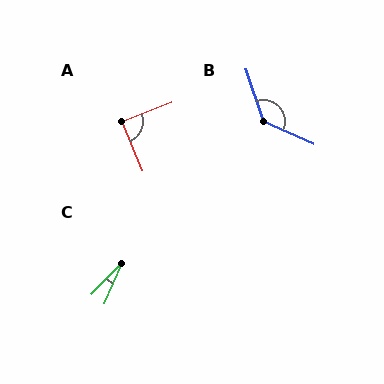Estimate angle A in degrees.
Approximately 90 degrees.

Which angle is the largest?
B, at approximately 132 degrees.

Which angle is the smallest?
C, at approximately 20 degrees.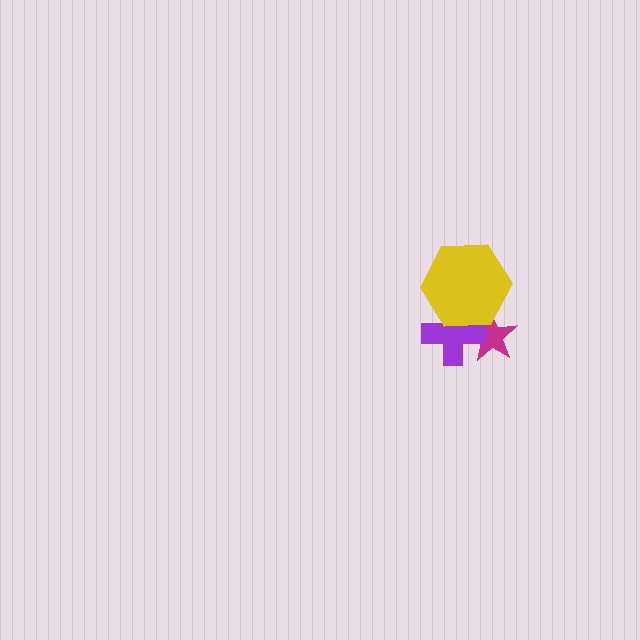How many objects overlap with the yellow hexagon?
2 objects overlap with the yellow hexagon.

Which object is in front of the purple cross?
The yellow hexagon is in front of the purple cross.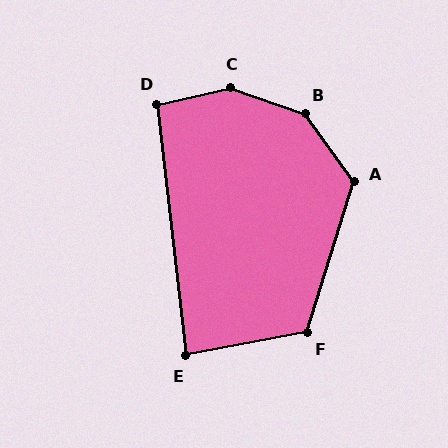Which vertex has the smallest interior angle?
E, at approximately 86 degrees.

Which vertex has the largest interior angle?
C, at approximately 147 degrees.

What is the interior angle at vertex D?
Approximately 97 degrees (obtuse).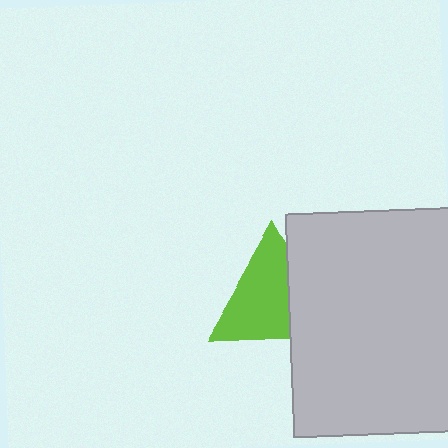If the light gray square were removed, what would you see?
You would see the complete lime triangle.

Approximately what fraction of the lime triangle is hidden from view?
Roughly 32% of the lime triangle is hidden behind the light gray square.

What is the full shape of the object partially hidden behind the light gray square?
The partially hidden object is a lime triangle.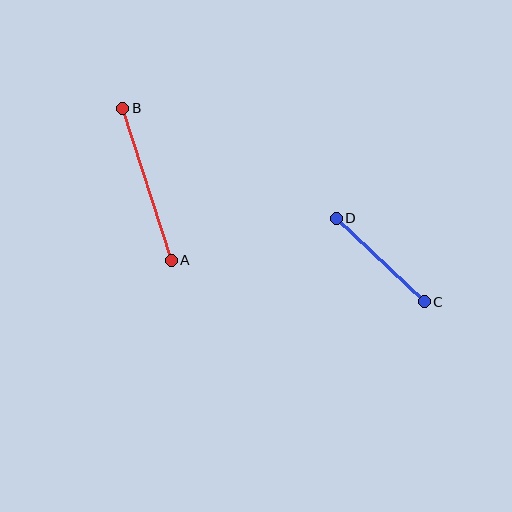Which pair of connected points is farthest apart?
Points A and B are farthest apart.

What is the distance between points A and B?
The distance is approximately 159 pixels.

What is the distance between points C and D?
The distance is approximately 121 pixels.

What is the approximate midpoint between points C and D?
The midpoint is at approximately (380, 260) pixels.